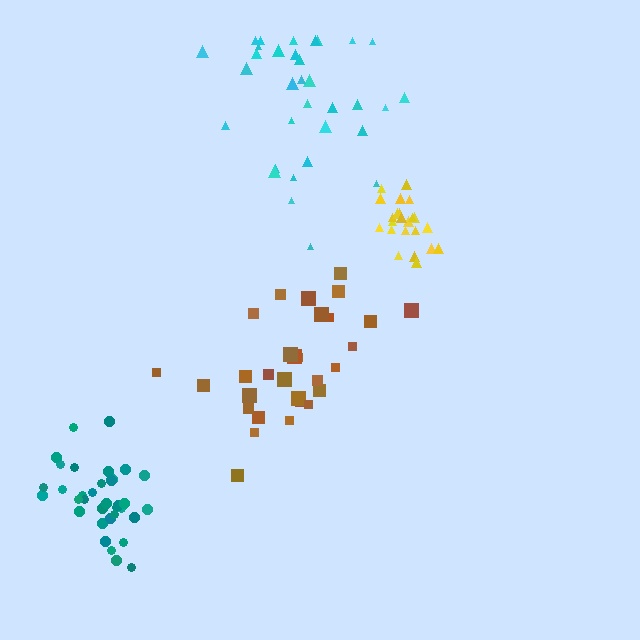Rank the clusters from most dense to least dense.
yellow, teal, brown, cyan.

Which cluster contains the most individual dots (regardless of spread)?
Teal (35).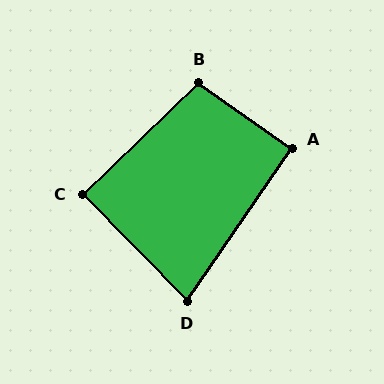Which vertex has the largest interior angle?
B, at approximately 101 degrees.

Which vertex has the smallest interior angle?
D, at approximately 79 degrees.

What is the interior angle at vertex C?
Approximately 90 degrees (approximately right).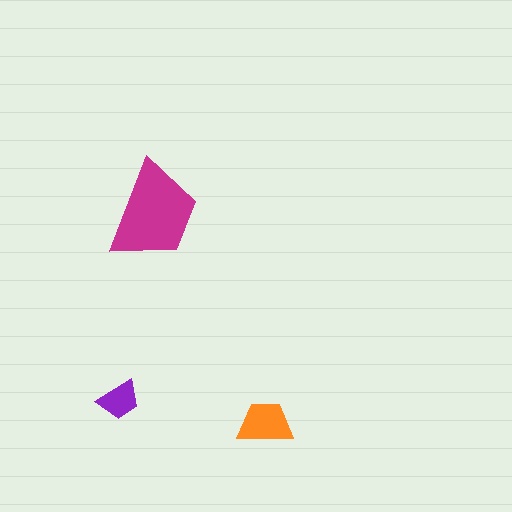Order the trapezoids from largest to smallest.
the magenta one, the orange one, the purple one.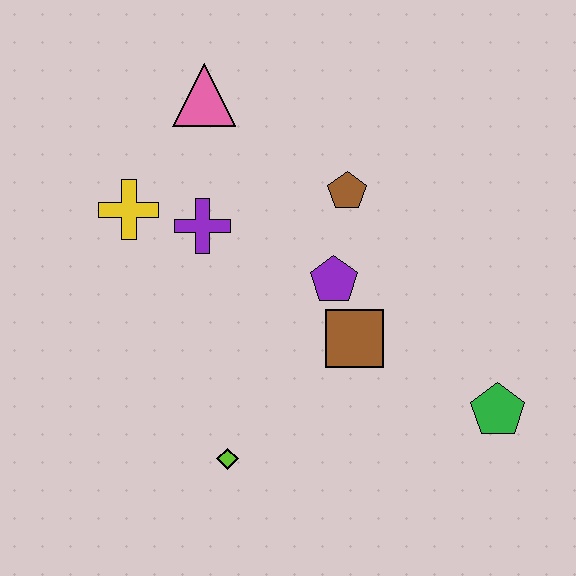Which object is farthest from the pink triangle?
The green pentagon is farthest from the pink triangle.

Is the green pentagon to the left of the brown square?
No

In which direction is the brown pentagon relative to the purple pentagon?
The brown pentagon is above the purple pentagon.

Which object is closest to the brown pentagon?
The purple pentagon is closest to the brown pentagon.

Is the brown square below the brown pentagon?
Yes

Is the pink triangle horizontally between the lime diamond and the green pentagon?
No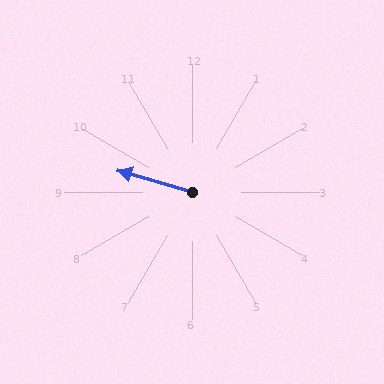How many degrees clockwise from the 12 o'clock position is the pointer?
Approximately 286 degrees.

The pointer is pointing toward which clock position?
Roughly 10 o'clock.